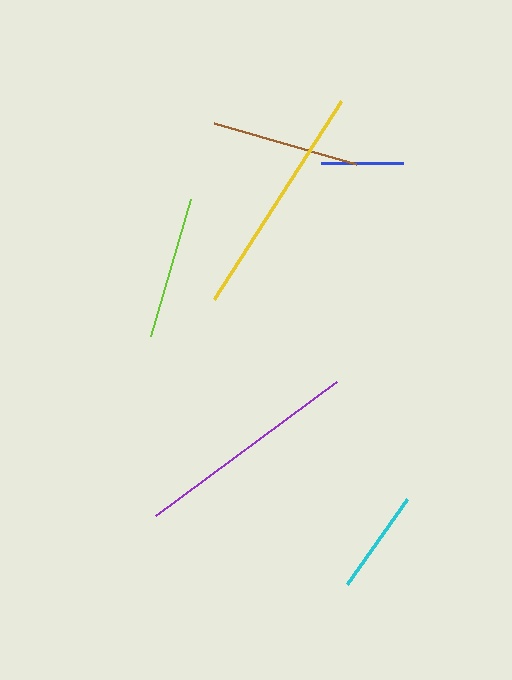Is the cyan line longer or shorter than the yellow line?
The yellow line is longer than the cyan line.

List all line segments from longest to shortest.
From longest to shortest: yellow, purple, brown, lime, cyan, blue.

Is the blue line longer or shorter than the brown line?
The brown line is longer than the blue line.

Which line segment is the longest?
The yellow line is the longest at approximately 235 pixels.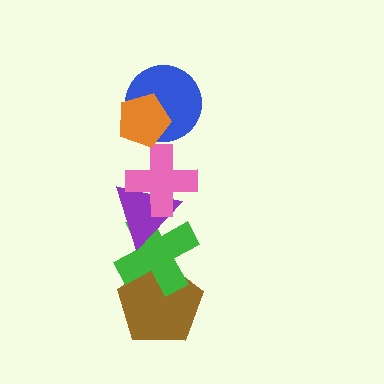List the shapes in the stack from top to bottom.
From top to bottom: the orange pentagon, the blue circle, the pink cross, the purple triangle, the green cross, the brown pentagon.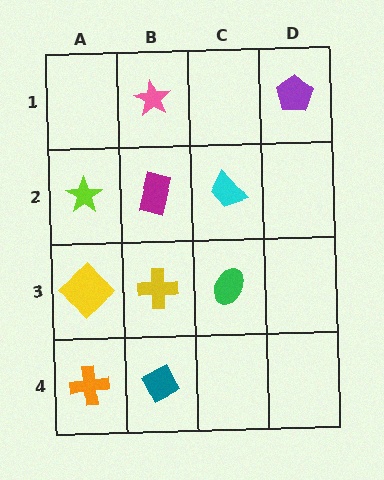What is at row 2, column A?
A lime star.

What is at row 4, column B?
A teal diamond.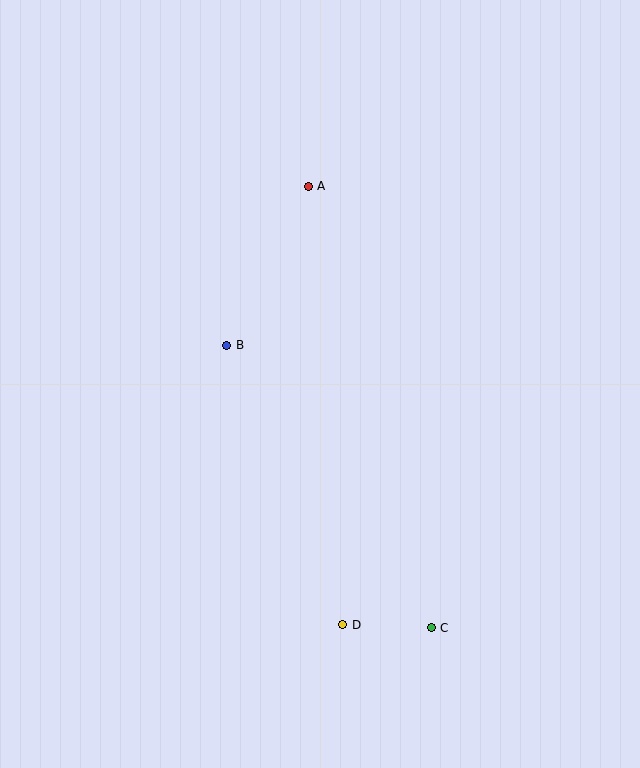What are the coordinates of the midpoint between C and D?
The midpoint between C and D is at (387, 626).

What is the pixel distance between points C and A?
The distance between C and A is 459 pixels.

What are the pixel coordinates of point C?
Point C is at (431, 628).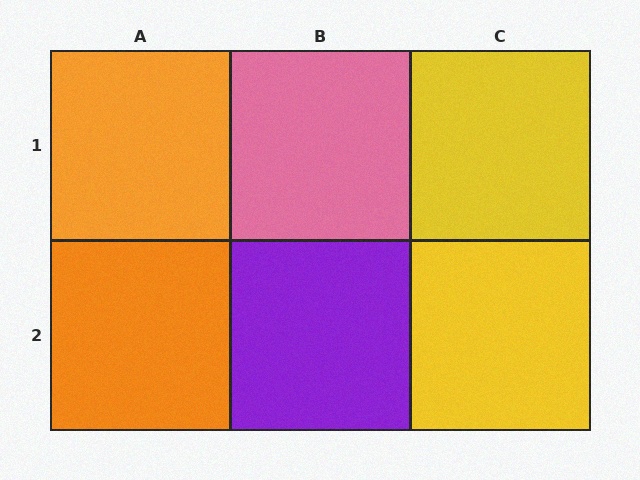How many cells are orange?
2 cells are orange.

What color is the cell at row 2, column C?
Yellow.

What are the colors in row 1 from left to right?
Orange, pink, yellow.